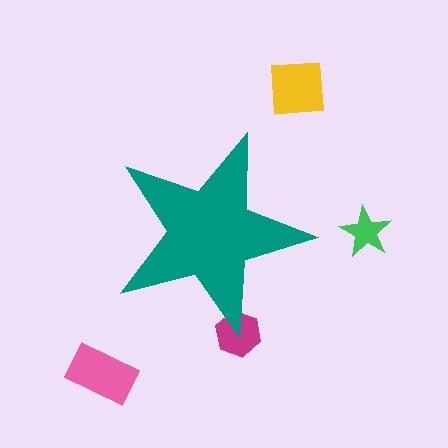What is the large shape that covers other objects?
A teal star.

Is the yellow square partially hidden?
No, the yellow square is fully visible.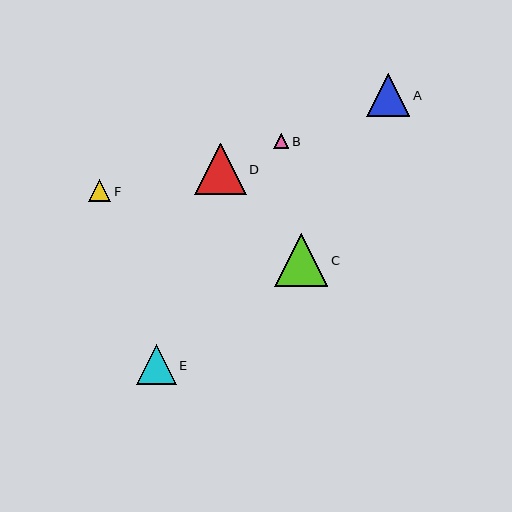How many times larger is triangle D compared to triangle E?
Triangle D is approximately 1.3 times the size of triangle E.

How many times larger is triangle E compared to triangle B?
Triangle E is approximately 2.6 times the size of triangle B.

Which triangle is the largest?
Triangle C is the largest with a size of approximately 53 pixels.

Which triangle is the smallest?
Triangle B is the smallest with a size of approximately 16 pixels.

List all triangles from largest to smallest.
From largest to smallest: C, D, A, E, F, B.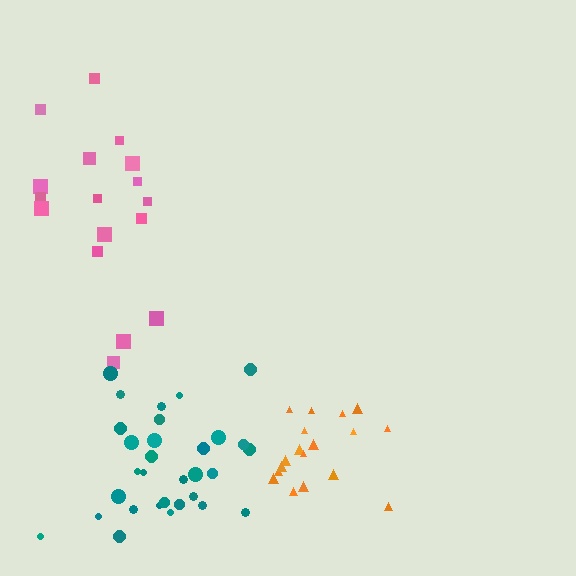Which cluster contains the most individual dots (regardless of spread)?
Teal (31).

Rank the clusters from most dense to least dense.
teal, orange, pink.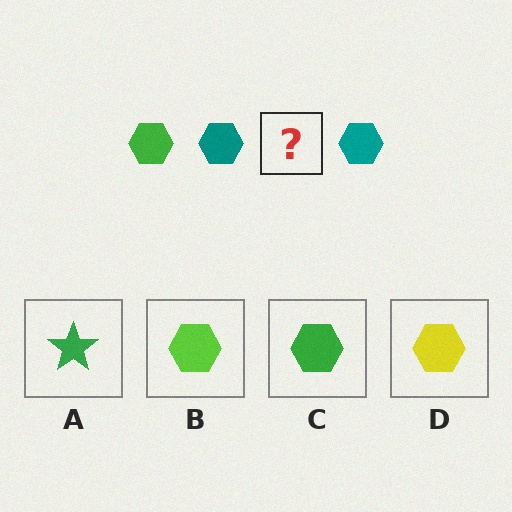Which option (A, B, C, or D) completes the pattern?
C.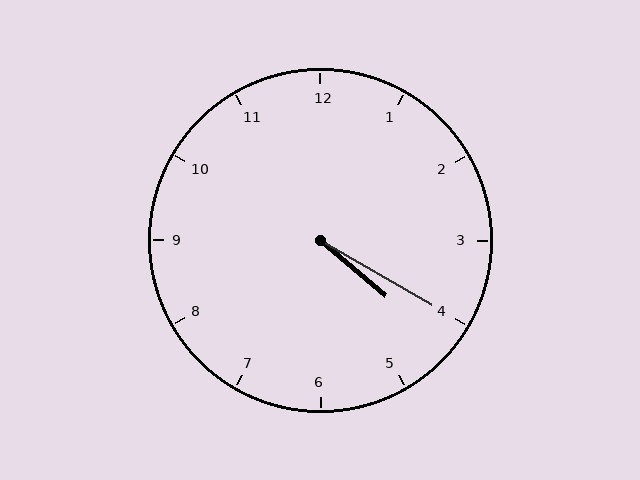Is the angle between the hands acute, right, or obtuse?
It is acute.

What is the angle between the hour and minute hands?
Approximately 10 degrees.